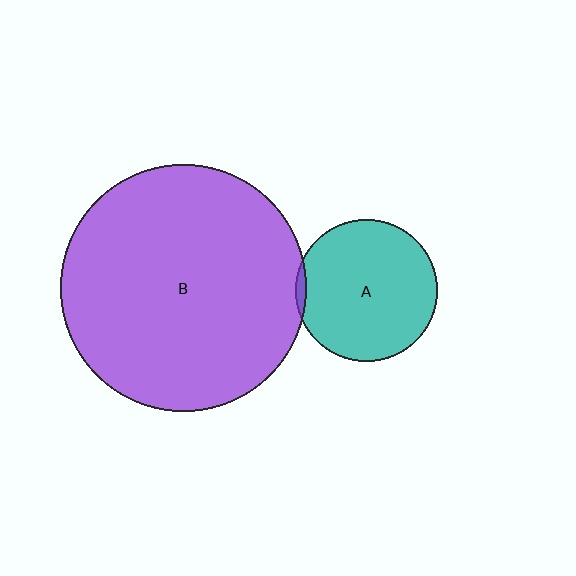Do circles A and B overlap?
Yes.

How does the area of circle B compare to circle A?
Approximately 3.0 times.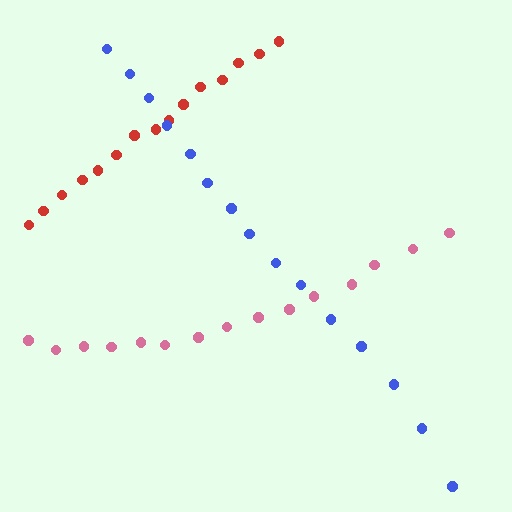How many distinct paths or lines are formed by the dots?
There are 3 distinct paths.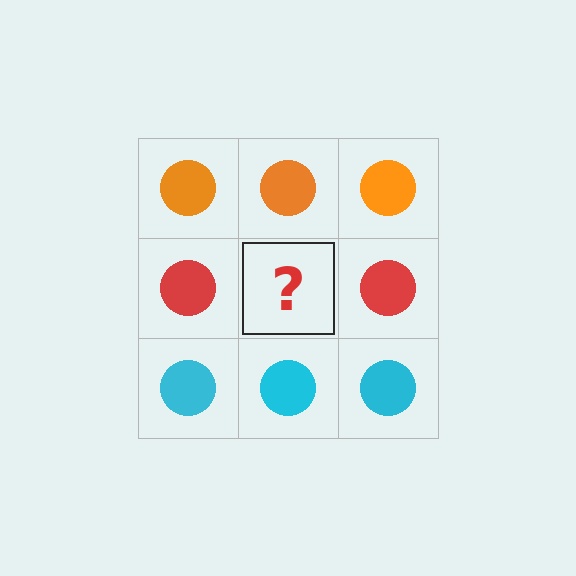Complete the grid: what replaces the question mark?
The question mark should be replaced with a red circle.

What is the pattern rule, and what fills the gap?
The rule is that each row has a consistent color. The gap should be filled with a red circle.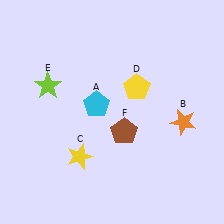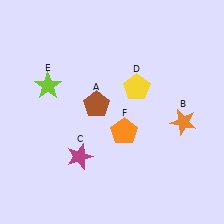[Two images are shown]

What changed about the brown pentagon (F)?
In Image 1, F is brown. In Image 2, it changed to orange.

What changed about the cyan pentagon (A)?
In Image 1, A is cyan. In Image 2, it changed to brown.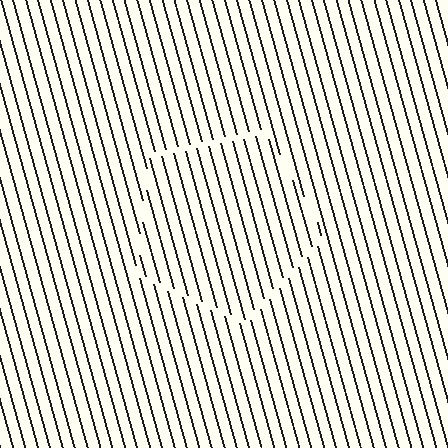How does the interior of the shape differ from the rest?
The interior of the shape contains the same grating, shifted by half a period — the contour is defined by the phase discontinuity where line-ends from the inner and outer gratings abut.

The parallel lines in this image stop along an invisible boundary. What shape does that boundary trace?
An illusory pentagon. The interior of the shape contains the same grating, shifted by half a period — the contour is defined by the phase discontinuity where line-ends from the inner and outer gratings abut.